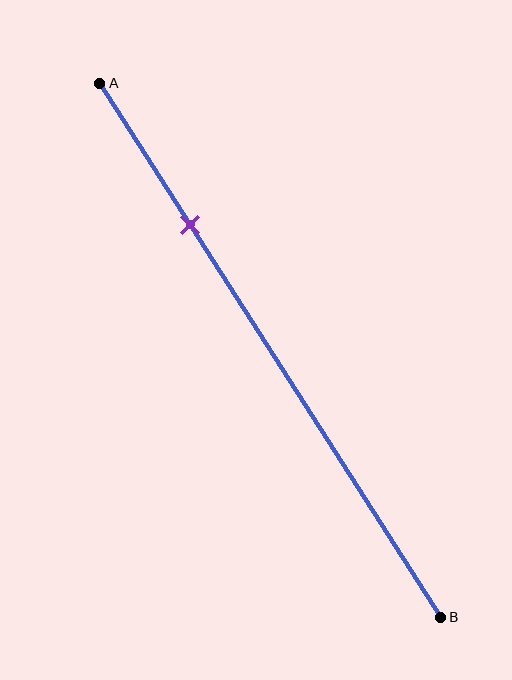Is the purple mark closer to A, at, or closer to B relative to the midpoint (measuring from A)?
The purple mark is closer to point A than the midpoint of segment AB.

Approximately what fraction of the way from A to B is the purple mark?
The purple mark is approximately 25% of the way from A to B.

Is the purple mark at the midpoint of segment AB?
No, the mark is at about 25% from A, not at the 50% midpoint.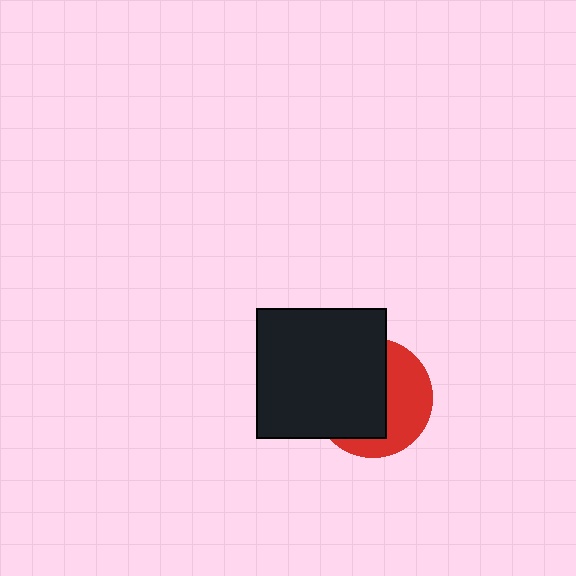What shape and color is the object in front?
The object in front is a black square.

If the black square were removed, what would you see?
You would see the complete red circle.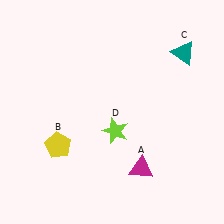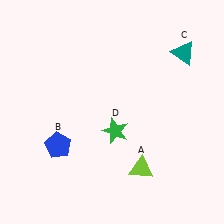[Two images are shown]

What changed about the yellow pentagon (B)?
In Image 1, B is yellow. In Image 2, it changed to blue.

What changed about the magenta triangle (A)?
In Image 1, A is magenta. In Image 2, it changed to lime.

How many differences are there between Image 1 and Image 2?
There are 3 differences between the two images.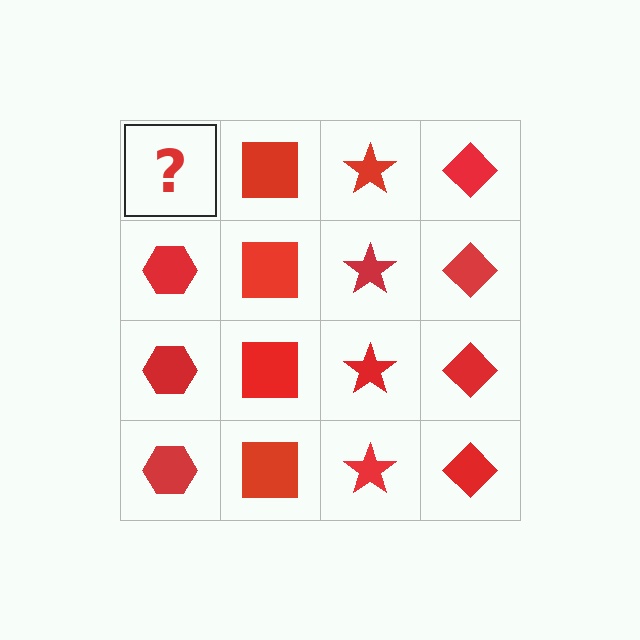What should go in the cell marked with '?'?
The missing cell should contain a red hexagon.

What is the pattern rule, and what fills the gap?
The rule is that each column has a consistent shape. The gap should be filled with a red hexagon.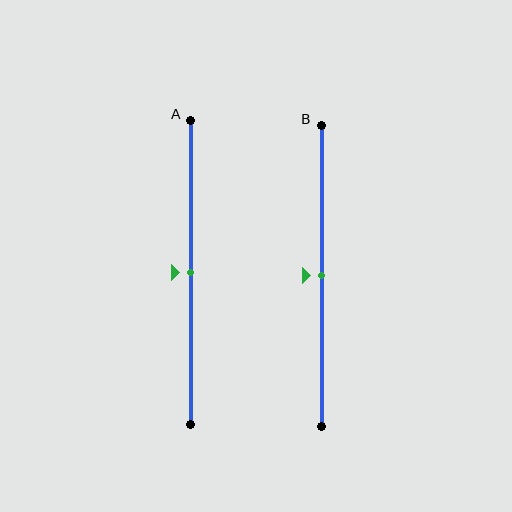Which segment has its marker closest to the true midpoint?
Segment A has its marker closest to the true midpoint.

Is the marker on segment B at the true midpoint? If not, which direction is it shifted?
Yes, the marker on segment B is at the true midpoint.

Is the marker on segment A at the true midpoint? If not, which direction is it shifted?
Yes, the marker on segment A is at the true midpoint.